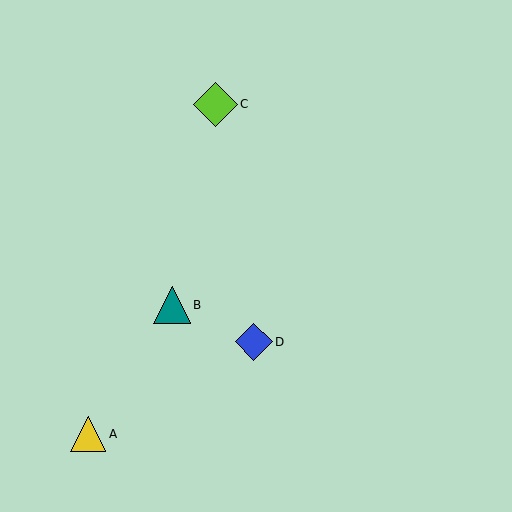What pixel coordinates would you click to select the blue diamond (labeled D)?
Click at (254, 342) to select the blue diamond D.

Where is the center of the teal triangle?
The center of the teal triangle is at (172, 305).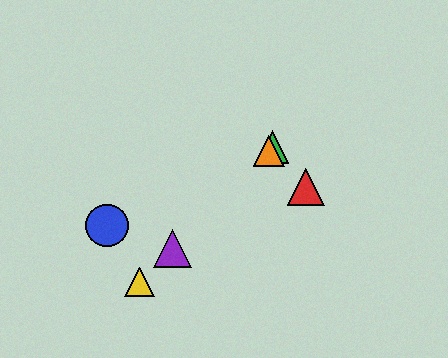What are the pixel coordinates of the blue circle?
The blue circle is at (107, 225).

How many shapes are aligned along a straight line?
4 shapes (the green triangle, the yellow triangle, the purple triangle, the orange triangle) are aligned along a straight line.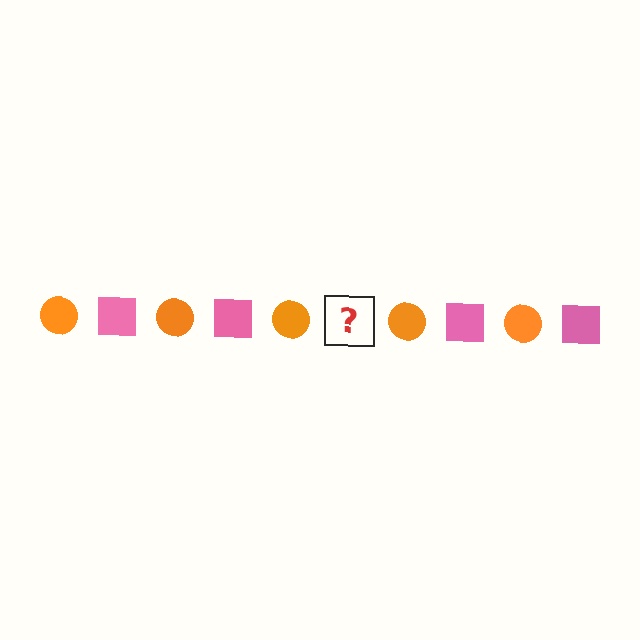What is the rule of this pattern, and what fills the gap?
The rule is that the pattern alternates between orange circle and pink square. The gap should be filled with a pink square.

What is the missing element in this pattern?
The missing element is a pink square.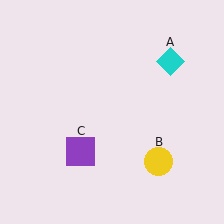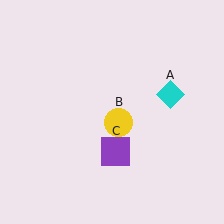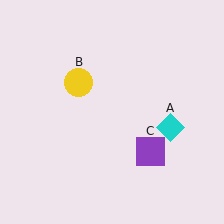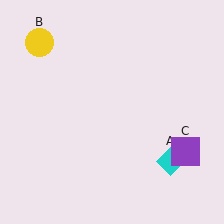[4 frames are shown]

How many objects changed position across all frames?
3 objects changed position: cyan diamond (object A), yellow circle (object B), purple square (object C).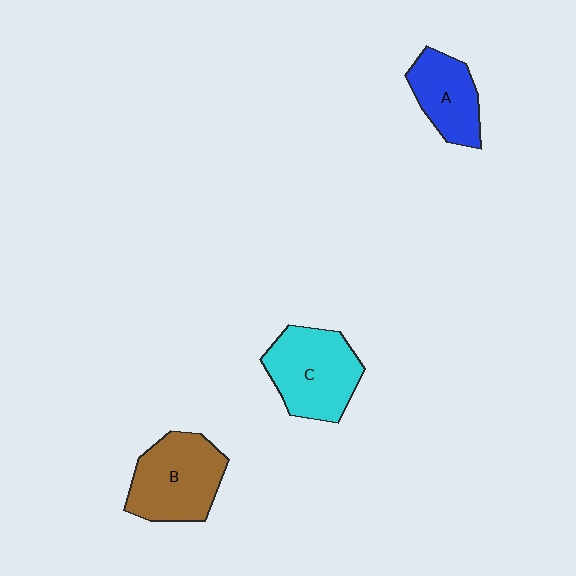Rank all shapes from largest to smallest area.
From largest to smallest: C (cyan), B (brown), A (blue).